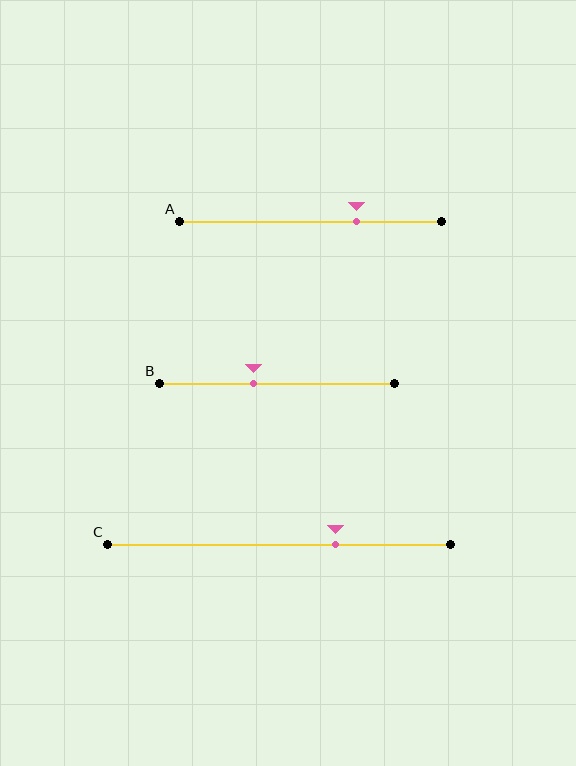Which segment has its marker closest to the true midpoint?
Segment B has its marker closest to the true midpoint.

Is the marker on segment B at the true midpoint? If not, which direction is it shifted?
No, the marker on segment B is shifted to the left by about 10% of the segment length.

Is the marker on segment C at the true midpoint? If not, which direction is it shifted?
No, the marker on segment C is shifted to the right by about 16% of the segment length.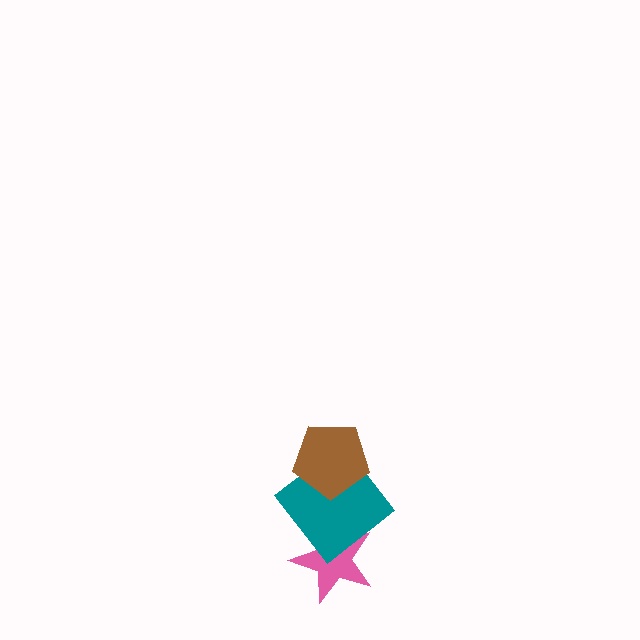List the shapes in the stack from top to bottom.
From top to bottom: the brown pentagon, the teal diamond, the pink star.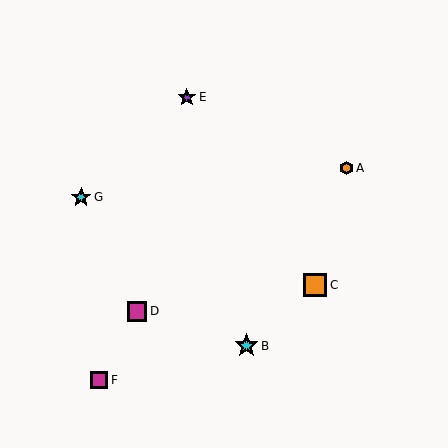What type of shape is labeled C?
Shape C is an orange square.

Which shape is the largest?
The cyan star (labeled B) is the largest.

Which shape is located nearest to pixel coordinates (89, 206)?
The cyan star (labeled G) at (81, 197) is nearest to that location.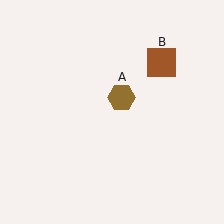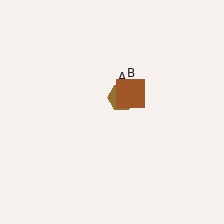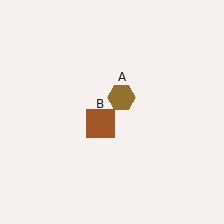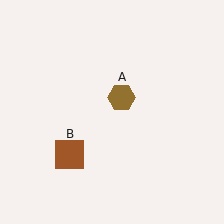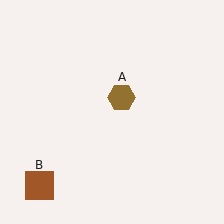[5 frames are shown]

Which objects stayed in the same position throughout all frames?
Brown hexagon (object A) remained stationary.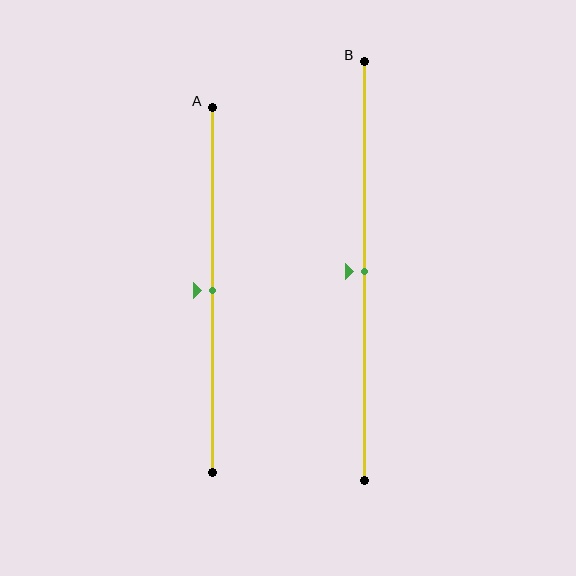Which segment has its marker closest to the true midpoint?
Segment A has its marker closest to the true midpoint.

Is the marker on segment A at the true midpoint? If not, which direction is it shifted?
Yes, the marker on segment A is at the true midpoint.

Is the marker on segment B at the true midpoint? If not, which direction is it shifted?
Yes, the marker on segment B is at the true midpoint.